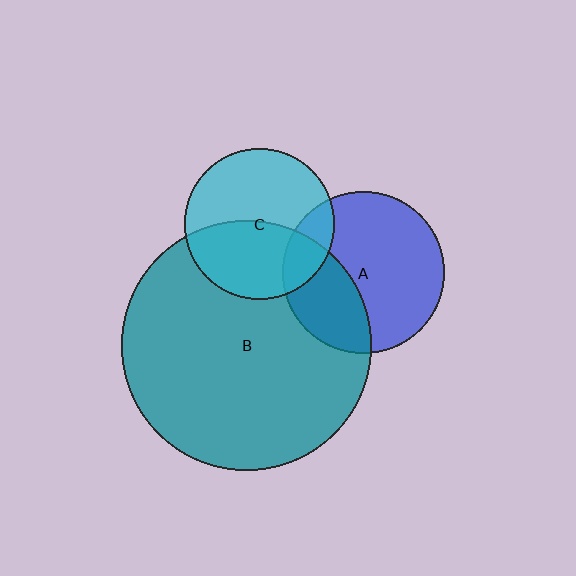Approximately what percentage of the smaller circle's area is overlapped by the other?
Approximately 45%.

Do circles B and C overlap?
Yes.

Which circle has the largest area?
Circle B (teal).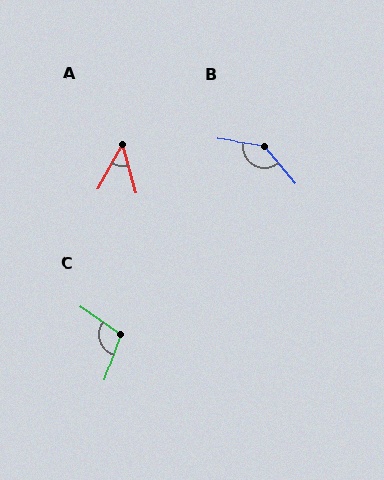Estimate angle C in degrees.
Approximately 107 degrees.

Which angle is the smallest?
A, at approximately 45 degrees.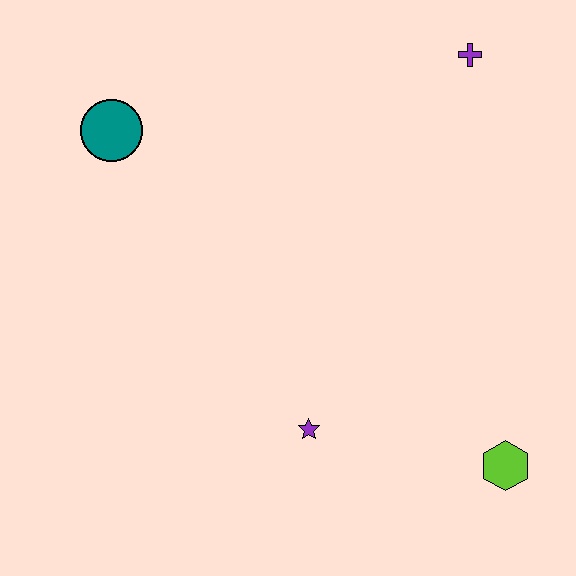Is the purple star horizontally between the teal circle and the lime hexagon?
Yes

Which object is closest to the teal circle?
The purple star is closest to the teal circle.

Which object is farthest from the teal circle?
The lime hexagon is farthest from the teal circle.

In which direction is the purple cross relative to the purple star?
The purple cross is above the purple star.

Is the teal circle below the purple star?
No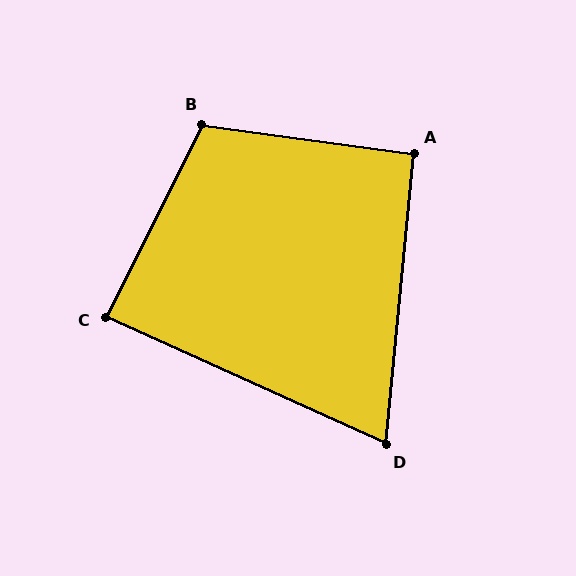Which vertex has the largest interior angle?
B, at approximately 109 degrees.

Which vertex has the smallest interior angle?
D, at approximately 71 degrees.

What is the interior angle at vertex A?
Approximately 92 degrees (approximately right).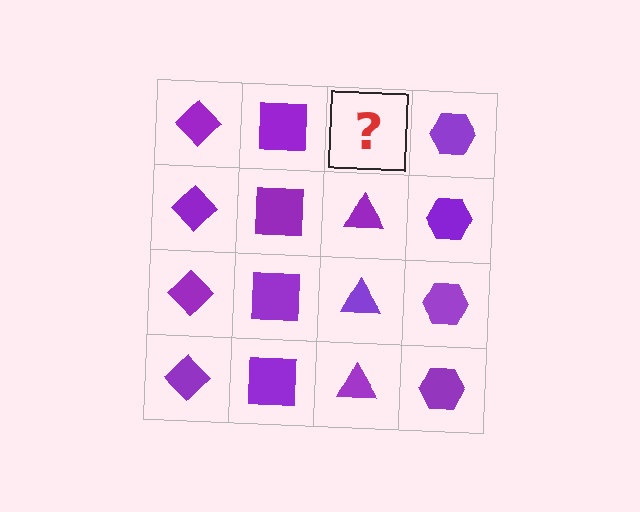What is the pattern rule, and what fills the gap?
The rule is that each column has a consistent shape. The gap should be filled with a purple triangle.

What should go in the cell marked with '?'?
The missing cell should contain a purple triangle.